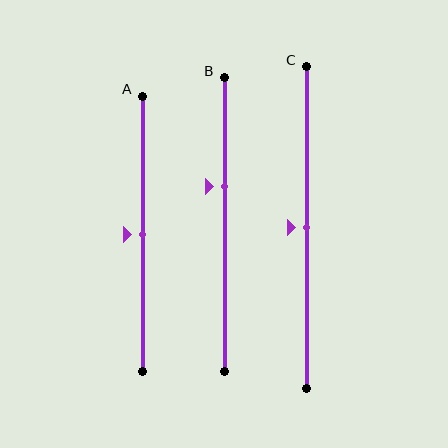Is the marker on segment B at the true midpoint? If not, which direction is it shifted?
No, the marker on segment B is shifted upward by about 13% of the segment length.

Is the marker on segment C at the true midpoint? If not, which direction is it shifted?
Yes, the marker on segment C is at the true midpoint.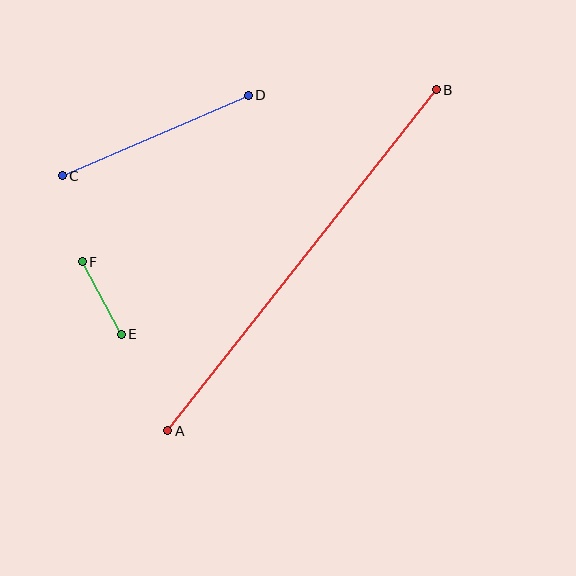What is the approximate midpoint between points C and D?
The midpoint is at approximately (155, 136) pixels.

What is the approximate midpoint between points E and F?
The midpoint is at approximately (102, 298) pixels.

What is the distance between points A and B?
The distance is approximately 434 pixels.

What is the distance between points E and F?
The distance is approximately 82 pixels.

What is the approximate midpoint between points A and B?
The midpoint is at approximately (302, 260) pixels.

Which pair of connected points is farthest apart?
Points A and B are farthest apart.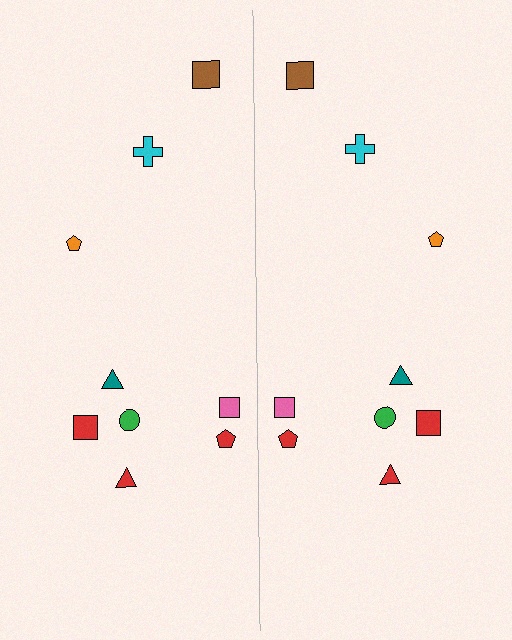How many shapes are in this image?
There are 18 shapes in this image.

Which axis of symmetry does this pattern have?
The pattern has a vertical axis of symmetry running through the center of the image.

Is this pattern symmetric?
Yes, this pattern has bilateral (reflection) symmetry.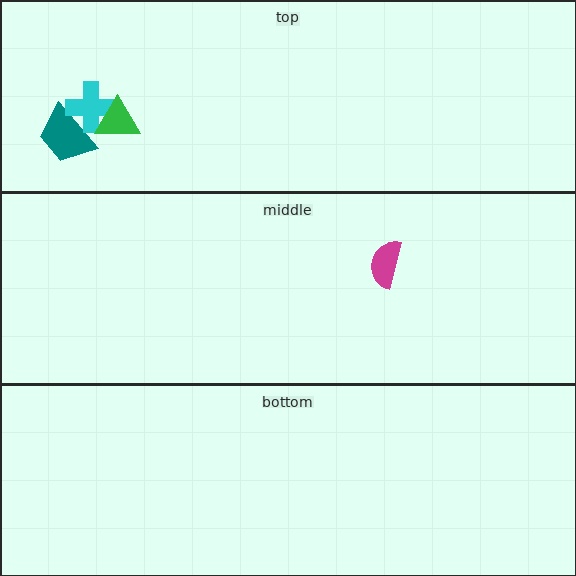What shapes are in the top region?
The teal trapezoid, the cyan cross, the green triangle.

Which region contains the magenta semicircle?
The middle region.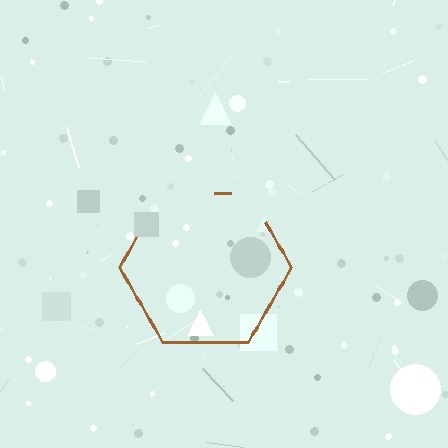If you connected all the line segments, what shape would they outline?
They would outline a hexagon.